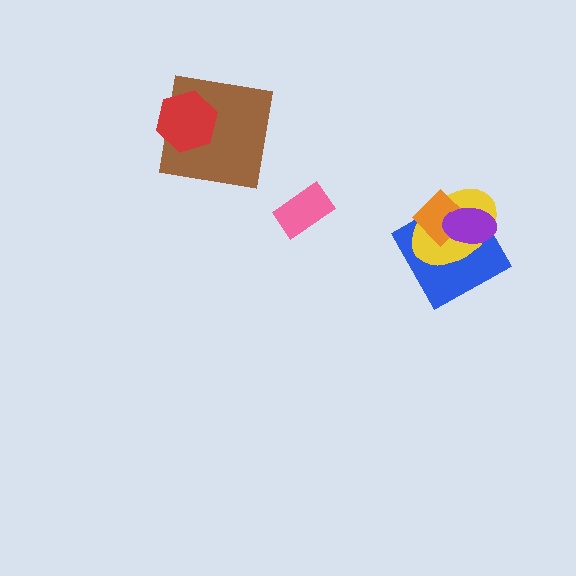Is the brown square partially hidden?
Yes, it is partially covered by another shape.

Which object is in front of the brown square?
The red hexagon is in front of the brown square.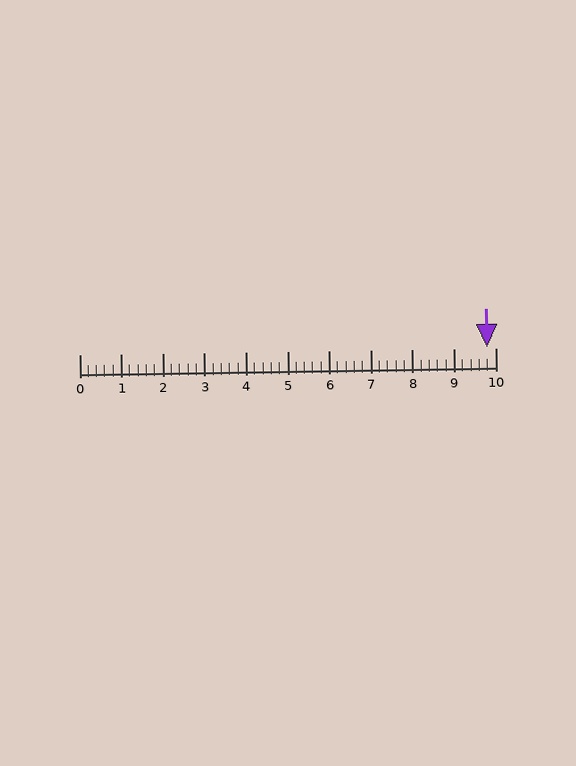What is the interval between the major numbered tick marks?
The major tick marks are spaced 1 units apart.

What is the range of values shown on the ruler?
The ruler shows values from 0 to 10.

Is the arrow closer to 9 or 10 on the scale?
The arrow is closer to 10.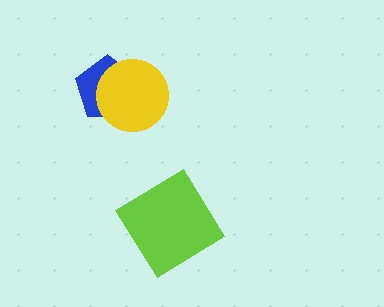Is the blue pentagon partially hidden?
Yes, it is partially covered by another shape.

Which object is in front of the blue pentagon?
The yellow circle is in front of the blue pentagon.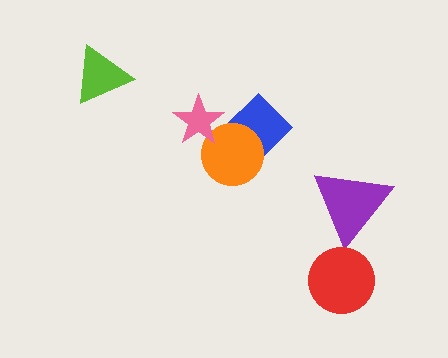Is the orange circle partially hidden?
Yes, it is partially covered by another shape.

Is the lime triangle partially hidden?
No, no other shape covers it.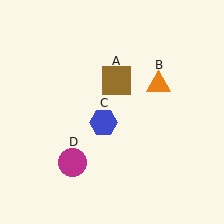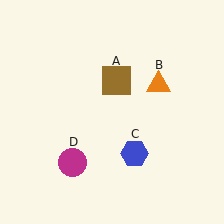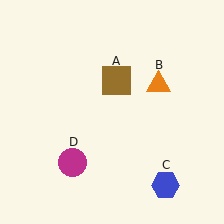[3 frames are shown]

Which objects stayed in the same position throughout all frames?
Brown square (object A) and orange triangle (object B) and magenta circle (object D) remained stationary.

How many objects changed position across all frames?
1 object changed position: blue hexagon (object C).